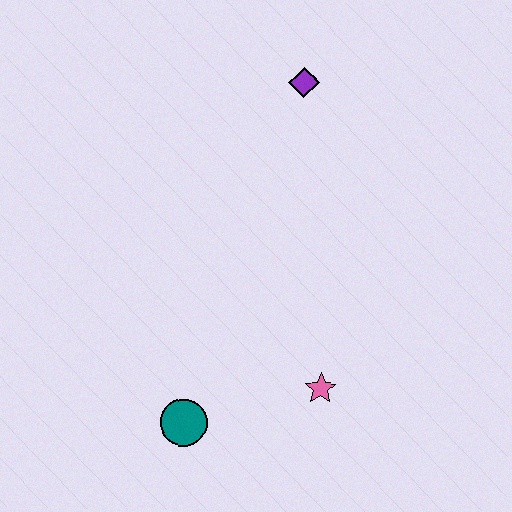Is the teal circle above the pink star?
No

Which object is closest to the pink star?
The teal circle is closest to the pink star.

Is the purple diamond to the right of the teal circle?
Yes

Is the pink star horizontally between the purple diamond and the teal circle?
No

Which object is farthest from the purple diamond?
The teal circle is farthest from the purple diamond.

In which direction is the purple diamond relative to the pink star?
The purple diamond is above the pink star.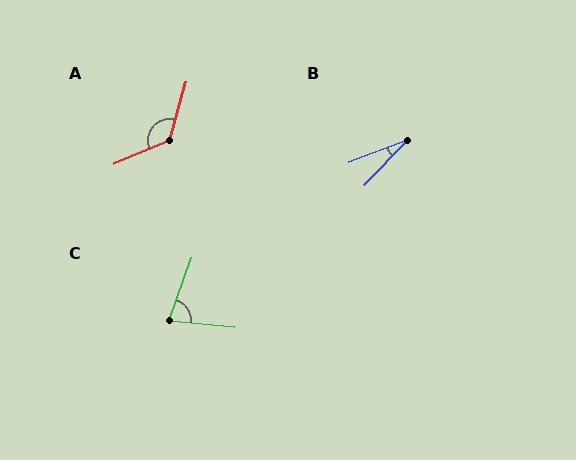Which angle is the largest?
A, at approximately 129 degrees.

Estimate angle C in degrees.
Approximately 76 degrees.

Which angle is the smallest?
B, at approximately 25 degrees.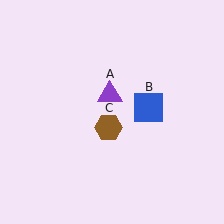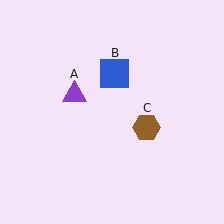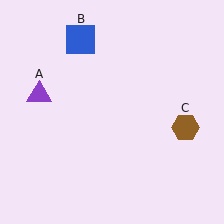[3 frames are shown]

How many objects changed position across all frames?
3 objects changed position: purple triangle (object A), blue square (object B), brown hexagon (object C).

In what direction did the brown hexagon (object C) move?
The brown hexagon (object C) moved right.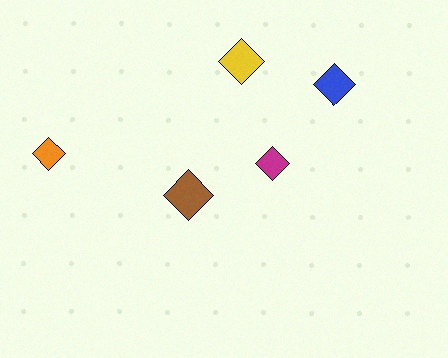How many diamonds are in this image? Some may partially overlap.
There are 5 diamonds.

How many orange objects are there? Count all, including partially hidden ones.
There is 1 orange object.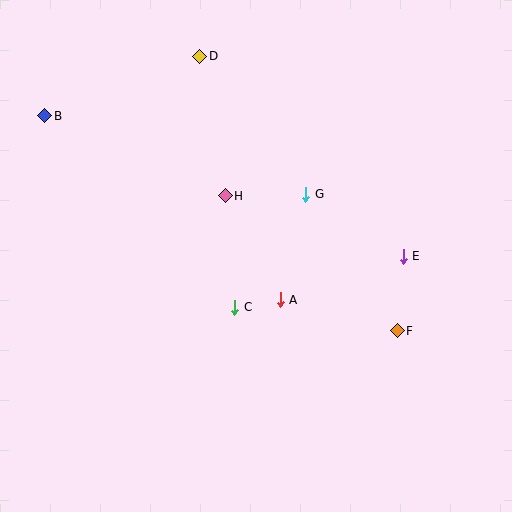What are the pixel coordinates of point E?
Point E is at (403, 256).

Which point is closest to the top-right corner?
Point E is closest to the top-right corner.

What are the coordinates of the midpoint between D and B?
The midpoint between D and B is at (122, 86).